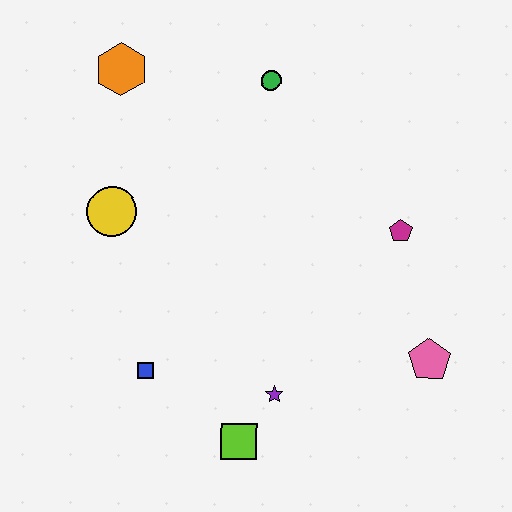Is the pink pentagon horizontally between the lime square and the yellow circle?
No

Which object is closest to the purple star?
The lime square is closest to the purple star.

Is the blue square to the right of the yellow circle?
Yes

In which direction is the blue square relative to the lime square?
The blue square is to the left of the lime square.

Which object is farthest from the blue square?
The green circle is farthest from the blue square.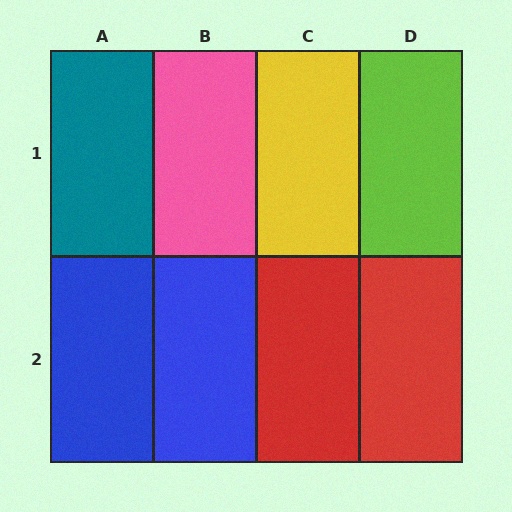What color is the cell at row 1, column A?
Teal.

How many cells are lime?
1 cell is lime.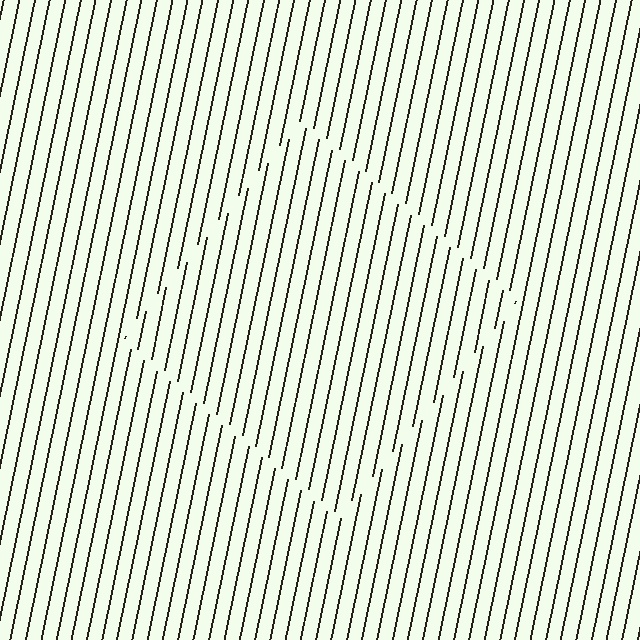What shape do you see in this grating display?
An illusory square. The interior of the shape contains the same grating, shifted by half a period — the contour is defined by the phase discontinuity where line-ends from the inner and outer gratings abut.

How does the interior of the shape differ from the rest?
The interior of the shape contains the same grating, shifted by half a period — the contour is defined by the phase discontinuity where line-ends from the inner and outer gratings abut.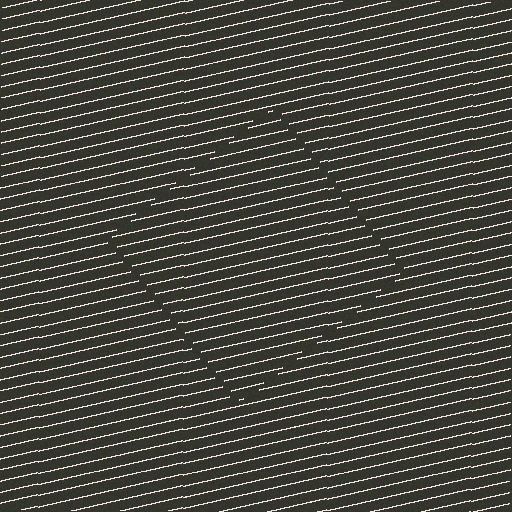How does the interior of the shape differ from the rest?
The interior of the shape contains the same grating, shifted by half a period — the contour is defined by the phase discontinuity where line-ends from the inner and outer gratings abut.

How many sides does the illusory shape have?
4 sides — the line-ends trace a square.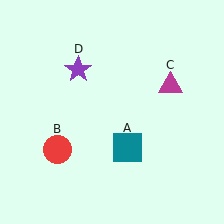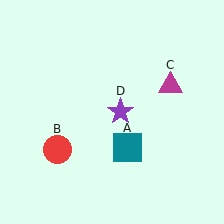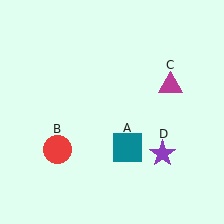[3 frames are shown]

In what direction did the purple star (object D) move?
The purple star (object D) moved down and to the right.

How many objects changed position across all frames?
1 object changed position: purple star (object D).